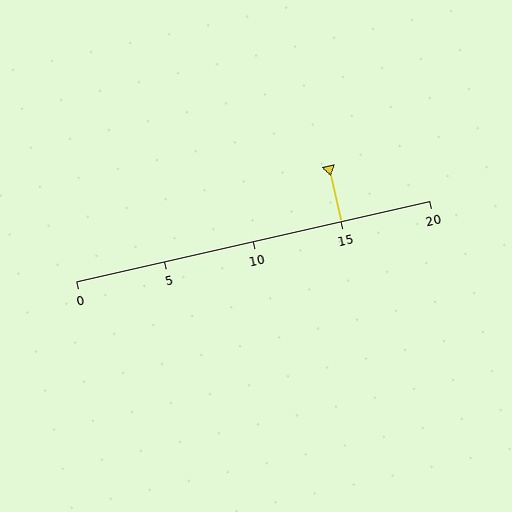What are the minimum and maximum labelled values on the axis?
The axis runs from 0 to 20.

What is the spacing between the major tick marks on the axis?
The major ticks are spaced 5 apart.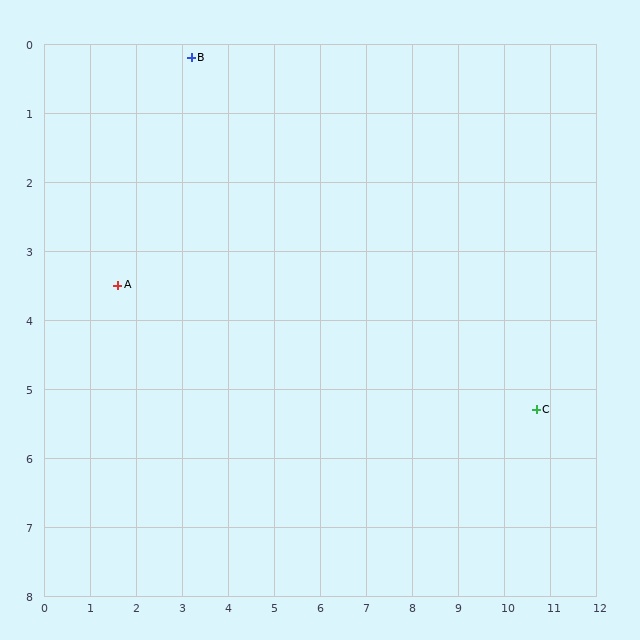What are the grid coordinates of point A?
Point A is at approximately (1.6, 3.5).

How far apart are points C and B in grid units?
Points C and B are about 9.1 grid units apart.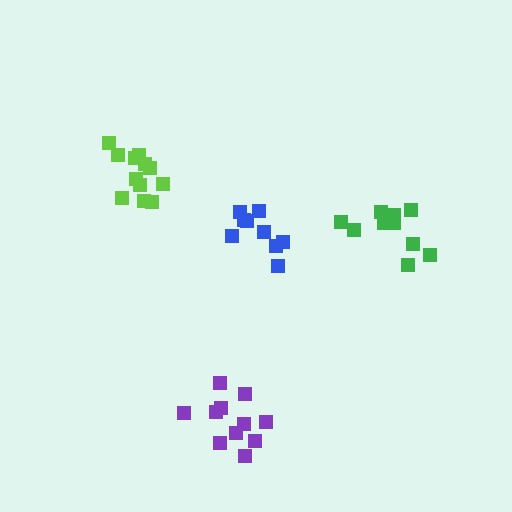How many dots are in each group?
Group 1: 12 dots, Group 2: 9 dots, Group 3: 11 dots, Group 4: 10 dots (42 total).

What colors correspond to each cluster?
The clusters are colored: lime, blue, purple, green.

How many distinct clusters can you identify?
There are 4 distinct clusters.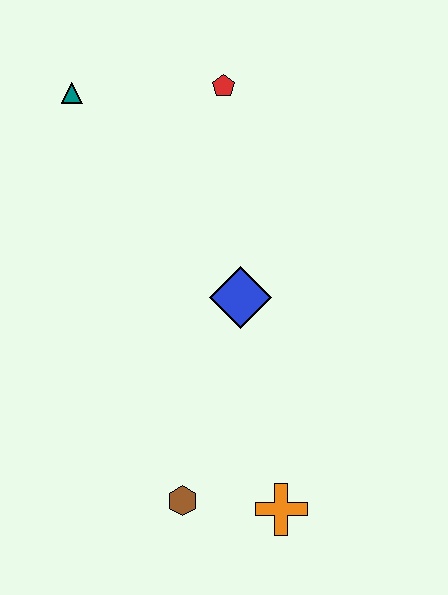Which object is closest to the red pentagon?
The teal triangle is closest to the red pentagon.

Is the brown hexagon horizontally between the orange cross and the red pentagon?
No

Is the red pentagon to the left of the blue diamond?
Yes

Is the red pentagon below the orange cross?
No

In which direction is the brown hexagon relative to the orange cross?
The brown hexagon is to the left of the orange cross.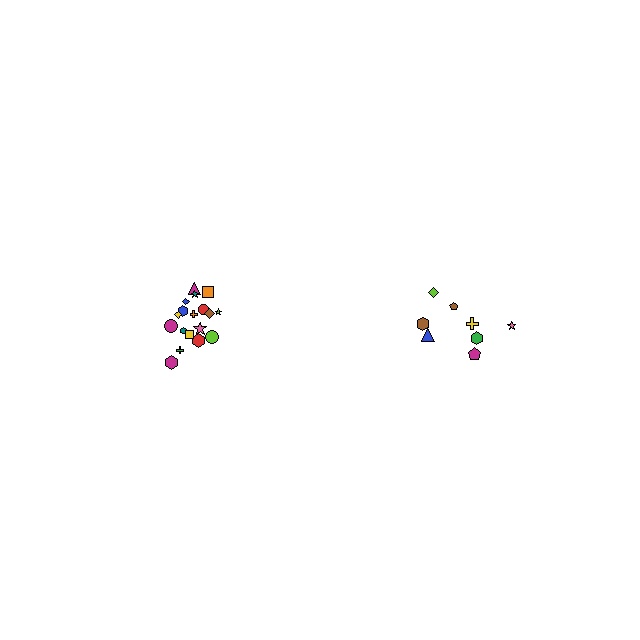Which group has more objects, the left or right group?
The left group.